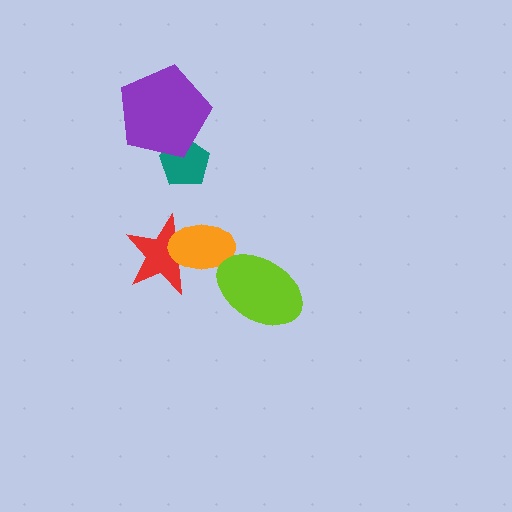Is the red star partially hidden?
Yes, it is partially covered by another shape.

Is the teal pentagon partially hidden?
Yes, it is partially covered by another shape.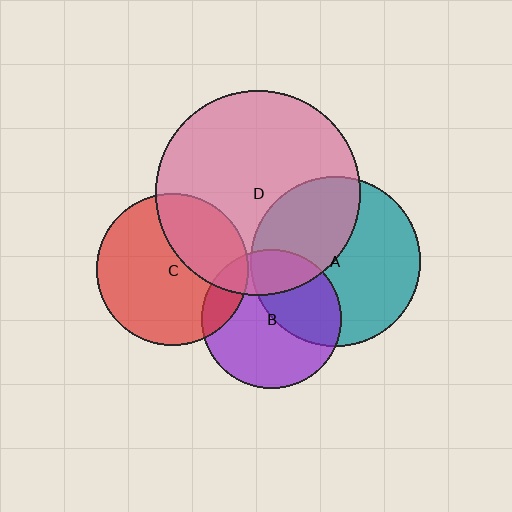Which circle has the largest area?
Circle D (pink).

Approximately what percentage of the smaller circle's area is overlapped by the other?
Approximately 40%.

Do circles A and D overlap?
Yes.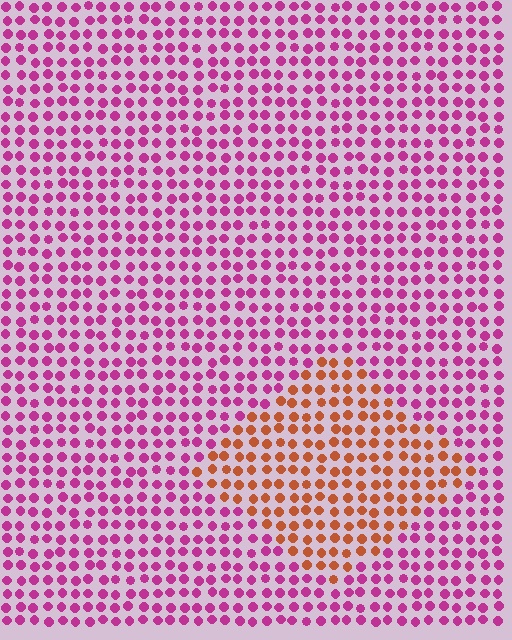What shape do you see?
I see a diamond.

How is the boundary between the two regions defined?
The boundary is defined purely by a slight shift in hue (about 58 degrees). Spacing, size, and orientation are identical on both sides.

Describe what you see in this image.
The image is filled with small magenta elements in a uniform arrangement. A diamond-shaped region is visible where the elements are tinted to a slightly different hue, forming a subtle color boundary.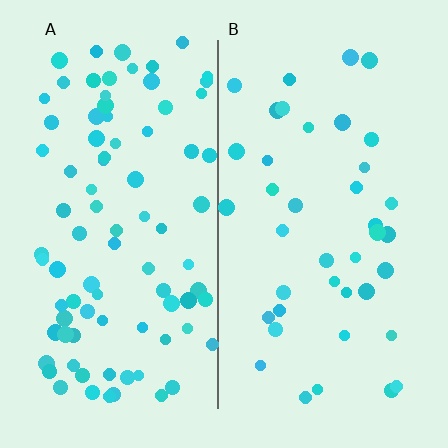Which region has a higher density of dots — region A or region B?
A (the left).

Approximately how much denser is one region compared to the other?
Approximately 2.1× — region A over region B.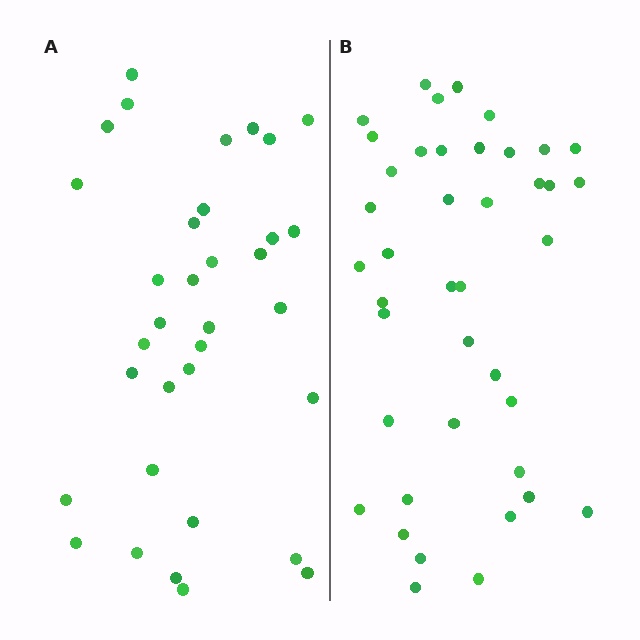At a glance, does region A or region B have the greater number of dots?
Region B (the right region) has more dots.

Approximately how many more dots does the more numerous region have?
Region B has roughly 8 or so more dots than region A.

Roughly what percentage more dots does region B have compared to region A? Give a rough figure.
About 20% more.